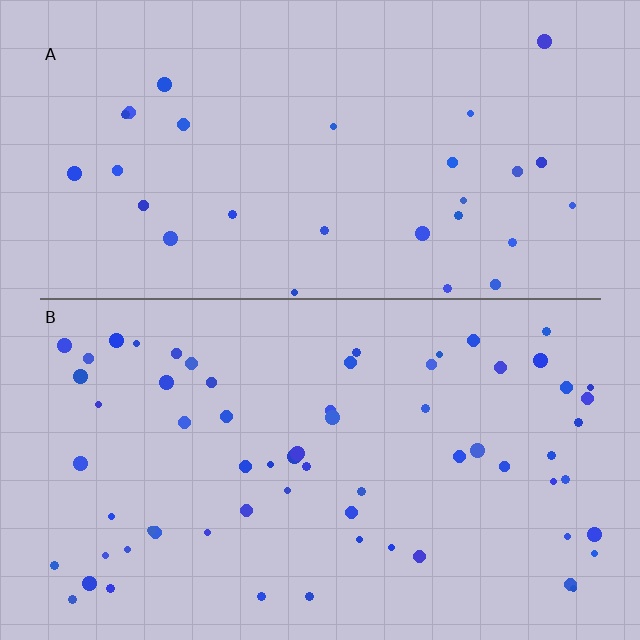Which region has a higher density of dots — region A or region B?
B (the bottom).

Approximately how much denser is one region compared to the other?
Approximately 2.2× — region B over region A.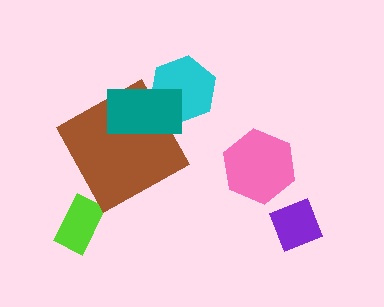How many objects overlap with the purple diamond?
0 objects overlap with the purple diamond.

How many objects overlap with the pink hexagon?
0 objects overlap with the pink hexagon.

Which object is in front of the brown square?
The teal rectangle is in front of the brown square.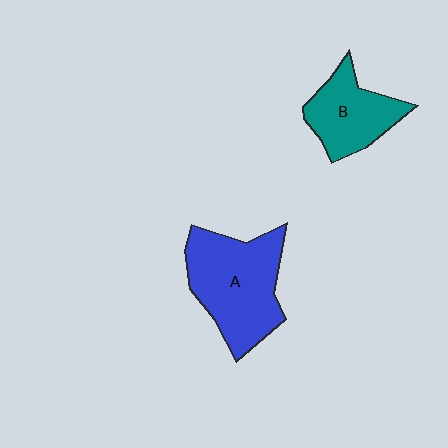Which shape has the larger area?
Shape A (blue).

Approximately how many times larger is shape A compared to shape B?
Approximately 1.6 times.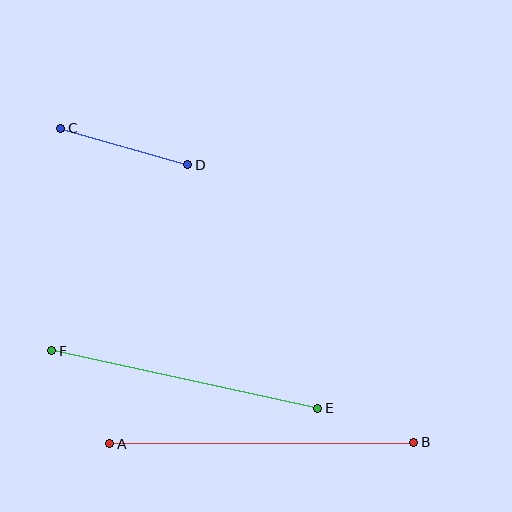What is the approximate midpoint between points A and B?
The midpoint is at approximately (262, 443) pixels.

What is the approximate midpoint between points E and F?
The midpoint is at approximately (185, 380) pixels.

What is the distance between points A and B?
The distance is approximately 304 pixels.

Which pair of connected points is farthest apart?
Points A and B are farthest apart.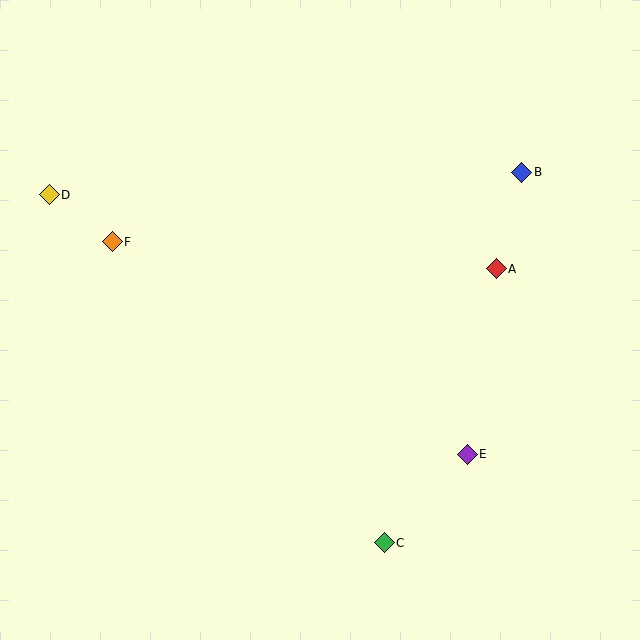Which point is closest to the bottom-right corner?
Point E is closest to the bottom-right corner.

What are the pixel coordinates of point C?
Point C is at (384, 543).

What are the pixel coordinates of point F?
Point F is at (112, 242).